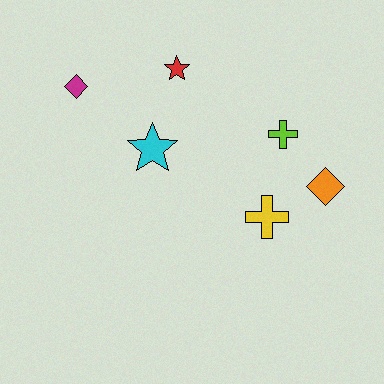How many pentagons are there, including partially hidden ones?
There are no pentagons.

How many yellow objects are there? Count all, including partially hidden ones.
There is 1 yellow object.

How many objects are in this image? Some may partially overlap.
There are 6 objects.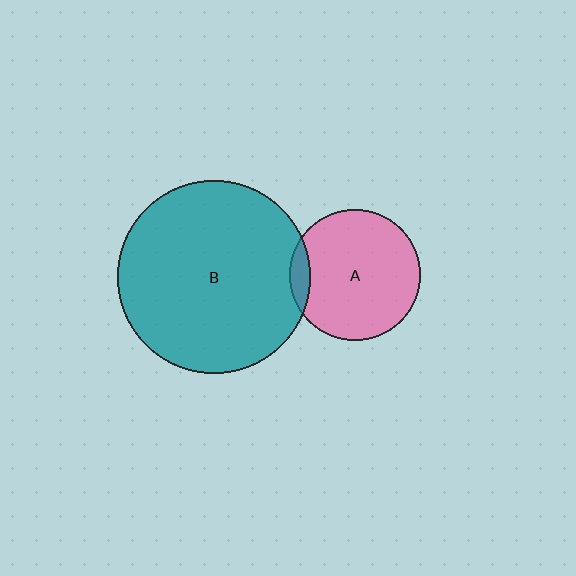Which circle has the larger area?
Circle B (teal).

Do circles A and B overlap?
Yes.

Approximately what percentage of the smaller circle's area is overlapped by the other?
Approximately 10%.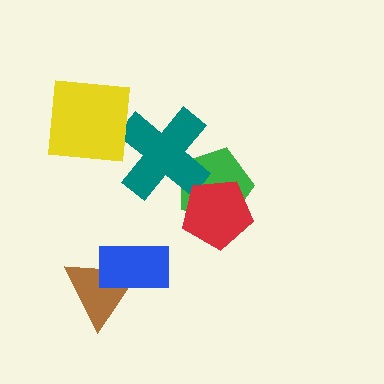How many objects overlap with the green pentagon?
2 objects overlap with the green pentagon.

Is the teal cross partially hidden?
No, no other shape covers it.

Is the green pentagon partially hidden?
Yes, it is partially covered by another shape.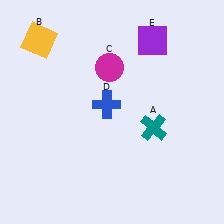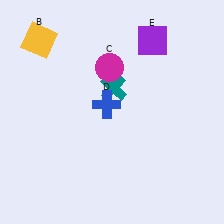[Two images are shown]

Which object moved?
The teal cross (A) moved left.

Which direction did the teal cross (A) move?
The teal cross (A) moved left.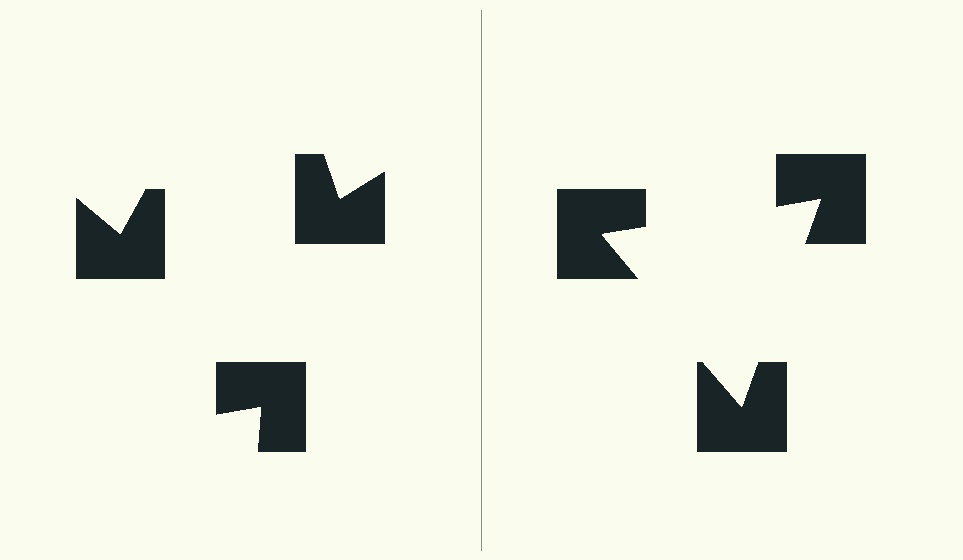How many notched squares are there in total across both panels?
6 — 3 on each side.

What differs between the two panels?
The notched squares are positioned identically on both sides; only the wedge orientations differ. On the right they align to a triangle; on the left they are misaligned.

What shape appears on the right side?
An illusory triangle.